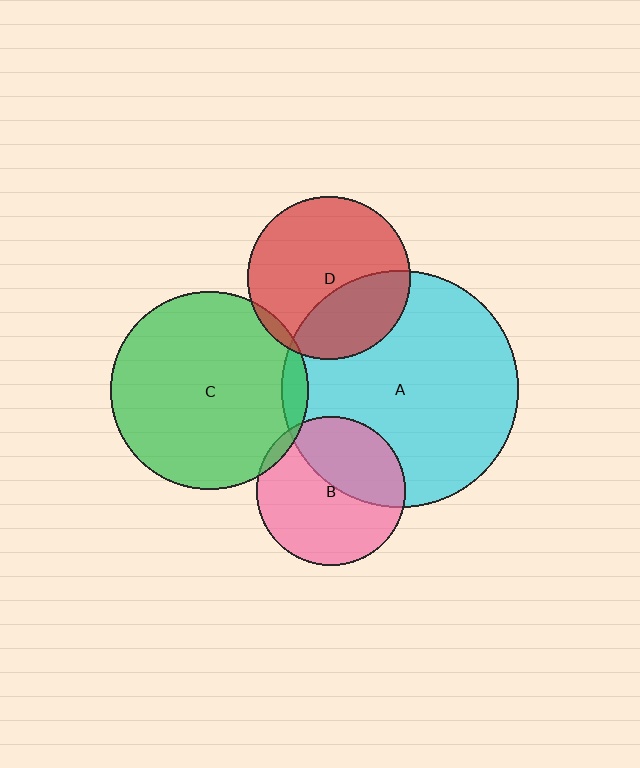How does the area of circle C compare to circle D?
Approximately 1.5 times.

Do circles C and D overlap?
Yes.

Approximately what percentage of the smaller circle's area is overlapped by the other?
Approximately 5%.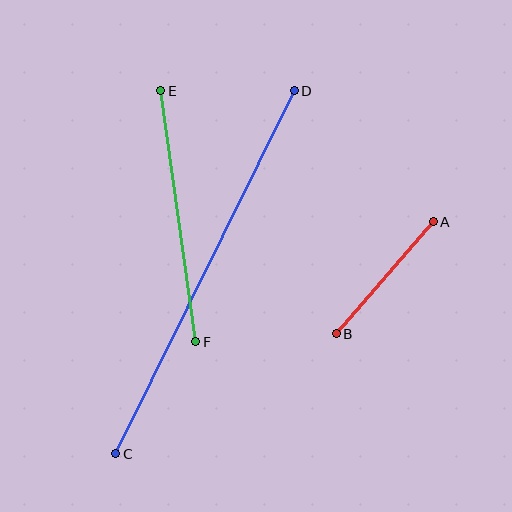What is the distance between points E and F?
The distance is approximately 253 pixels.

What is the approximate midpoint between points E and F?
The midpoint is at approximately (178, 216) pixels.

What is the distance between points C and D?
The distance is approximately 405 pixels.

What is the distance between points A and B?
The distance is approximately 148 pixels.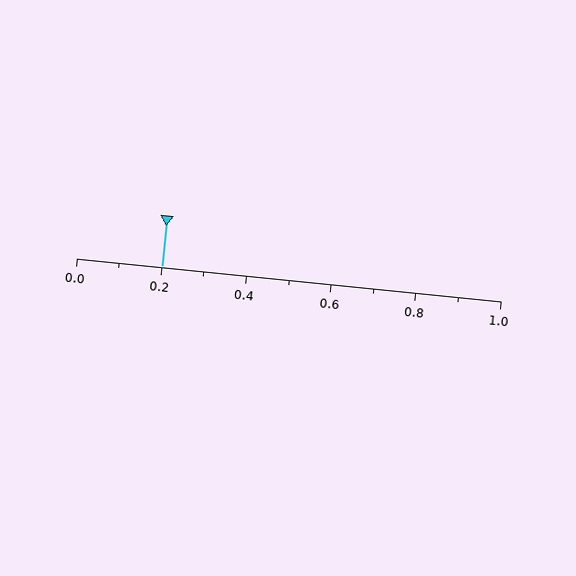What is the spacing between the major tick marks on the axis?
The major ticks are spaced 0.2 apart.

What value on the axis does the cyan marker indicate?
The marker indicates approximately 0.2.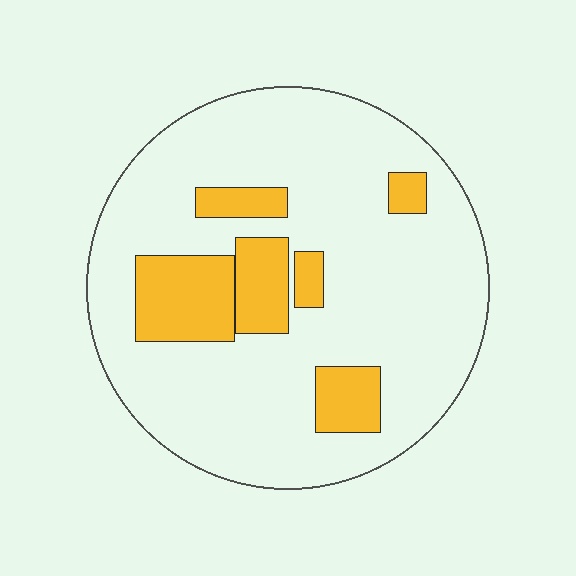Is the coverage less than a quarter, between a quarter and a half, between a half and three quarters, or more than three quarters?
Less than a quarter.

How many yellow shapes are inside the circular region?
6.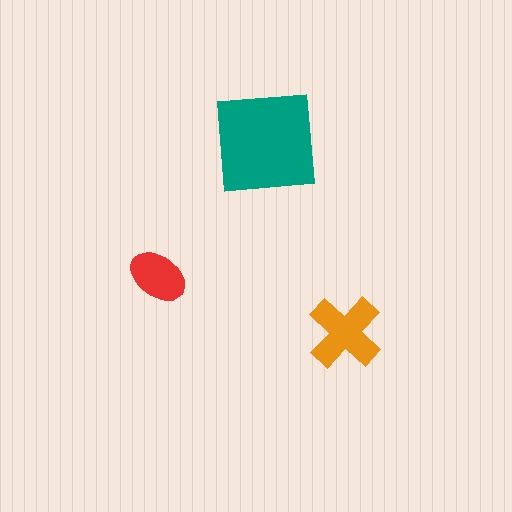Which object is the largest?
The teal square.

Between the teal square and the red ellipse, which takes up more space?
The teal square.